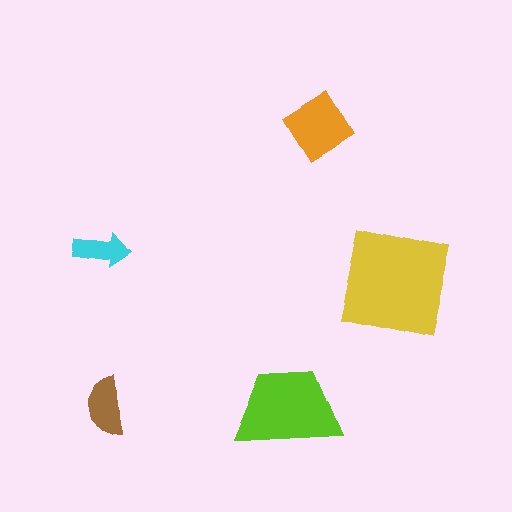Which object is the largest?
The yellow square.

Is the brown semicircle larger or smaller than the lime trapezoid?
Smaller.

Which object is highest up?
The orange diamond is topmost.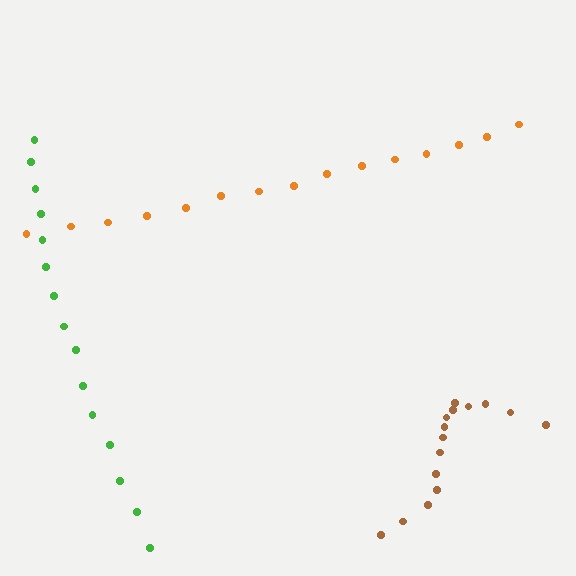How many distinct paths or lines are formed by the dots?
There are 3 distinct paths.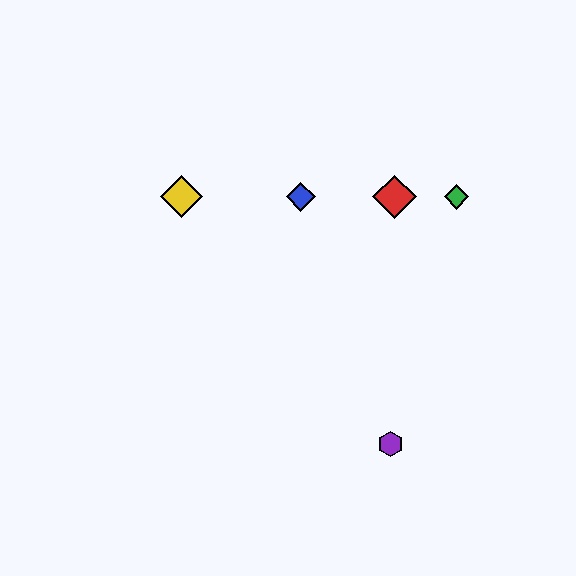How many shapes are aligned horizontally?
4 shapes (the red diamond, the blue diamond, the green diamond, the yellow diamond) are aligned horizontally.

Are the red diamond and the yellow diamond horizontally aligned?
Yes, both are at y≈197.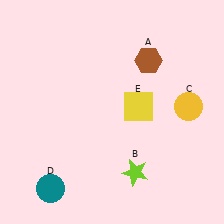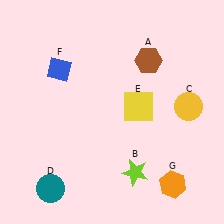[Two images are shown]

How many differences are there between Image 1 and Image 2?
There are 2 differences between the two images.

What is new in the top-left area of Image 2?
A blue diamond (F) was added in the top-left area of Image 2.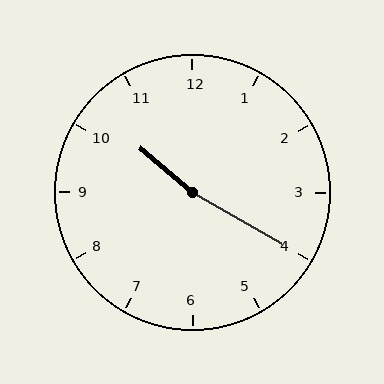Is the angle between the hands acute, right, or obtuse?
It is obtuse.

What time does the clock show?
10:20.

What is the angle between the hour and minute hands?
Approximately 170 degrees.